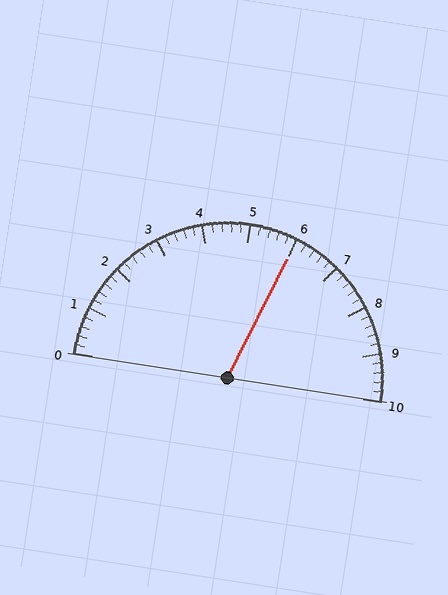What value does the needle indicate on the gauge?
The needle indicates approximately 6.0.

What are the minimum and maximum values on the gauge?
The gauge ranges from 0 to 10.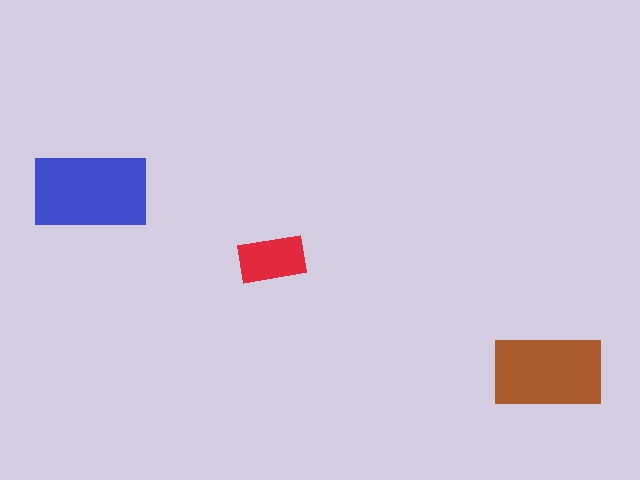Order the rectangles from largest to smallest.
the blue one, the brown one, the red one.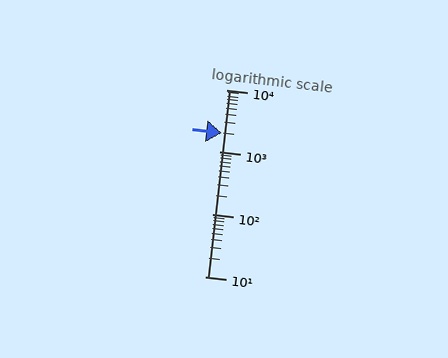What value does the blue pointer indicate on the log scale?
The pointer indicates approximately 2000.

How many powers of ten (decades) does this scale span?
The scale spans 3 decades, from 10 to 10000.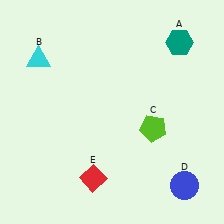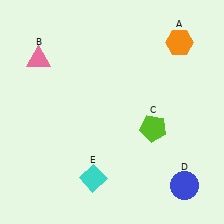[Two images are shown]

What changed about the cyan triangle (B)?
In Image 1, B is cyan. In Image 2, it changed to pink.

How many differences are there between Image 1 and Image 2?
There are 3 differences between the two images.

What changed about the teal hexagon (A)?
In Image 1, A is teal. In Image 2, it changed to orange.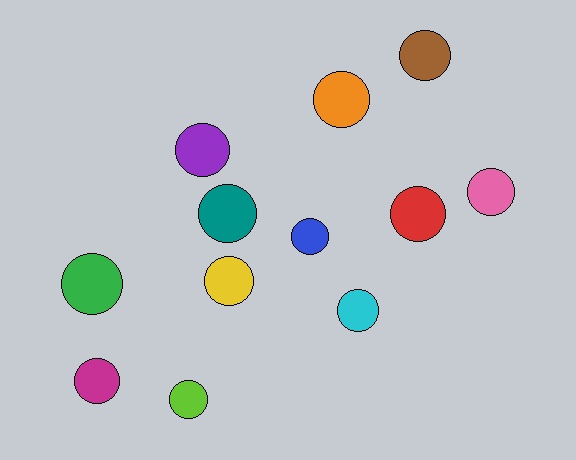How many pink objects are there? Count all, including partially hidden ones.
There is 1 pink object.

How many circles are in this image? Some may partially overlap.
There are 12 circles.